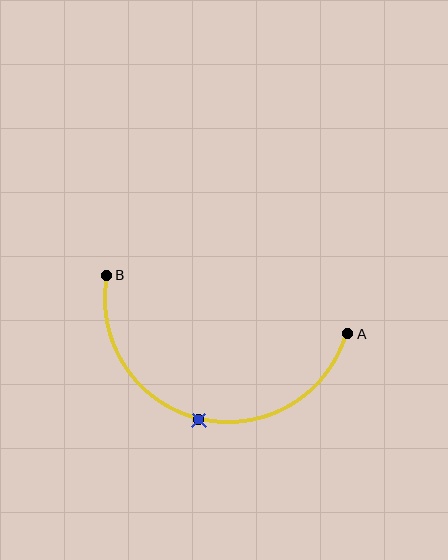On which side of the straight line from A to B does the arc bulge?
The arc bulges below the straight line connecting A and B.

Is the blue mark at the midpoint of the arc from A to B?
Yes. The blue mark lies on the arc at equal arc-length from both A and B — it is the arc midpoint.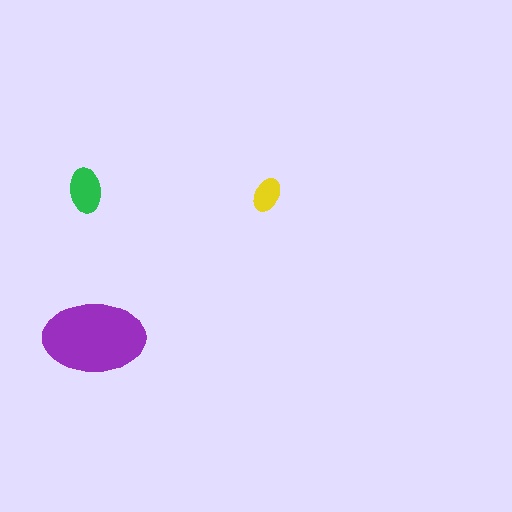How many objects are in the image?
There are 3 objects in the image.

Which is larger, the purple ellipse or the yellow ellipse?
The purple one.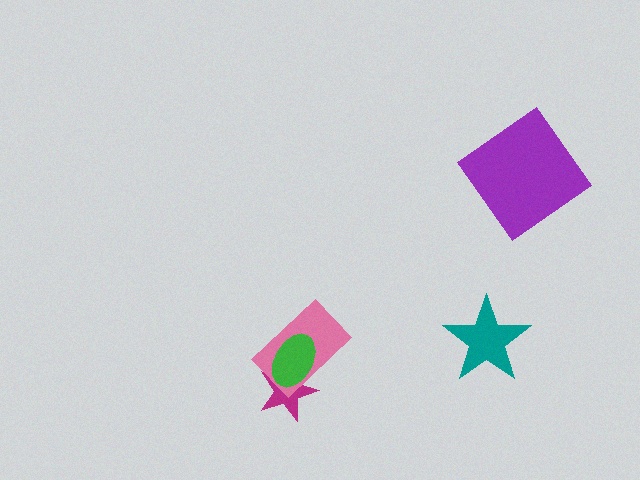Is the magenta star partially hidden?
Yes, it is partially covered by another shape.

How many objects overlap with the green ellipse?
2 objects overlap with the green ellipse.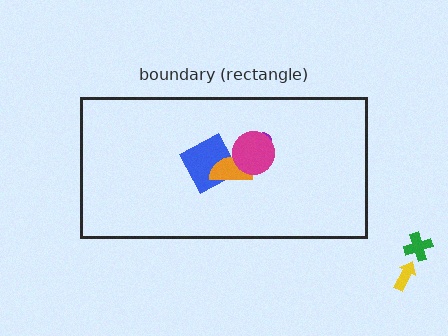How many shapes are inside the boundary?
4 inside, 2 outside.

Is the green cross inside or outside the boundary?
Outside.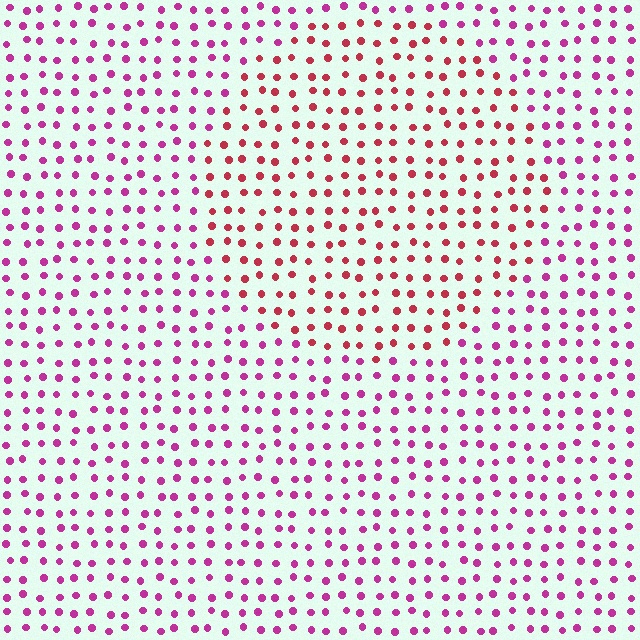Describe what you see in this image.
The image is filled with small magenta elements in a uniform arrangement. A circle-shaped region is visible where the elements are tinted to a slightly different hue, forming a subtle color boundary.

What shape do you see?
I see a circle.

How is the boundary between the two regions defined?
The boundary is defined purely by a slight shift in hue (about 35 degrees). Spacing, size, and orientation are identical on both sides.